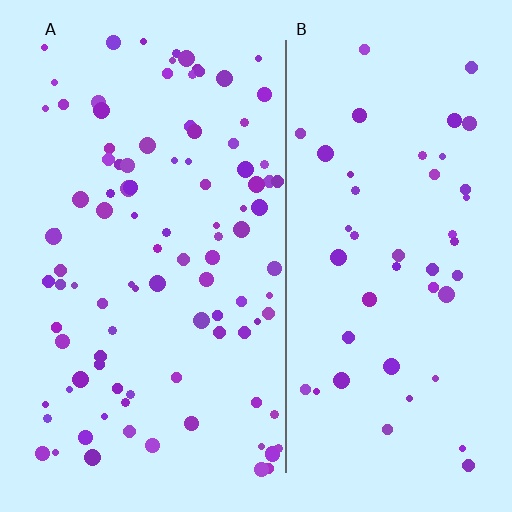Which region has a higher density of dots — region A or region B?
A (the left).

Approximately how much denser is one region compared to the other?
Approximately 2.1× — region A over region B.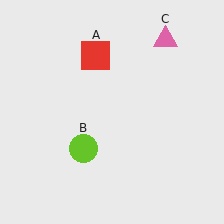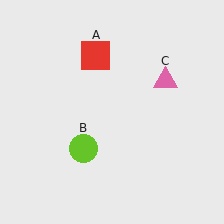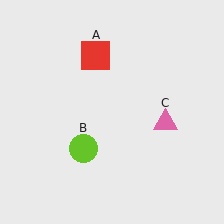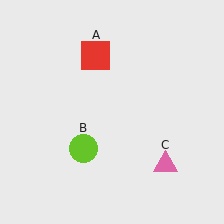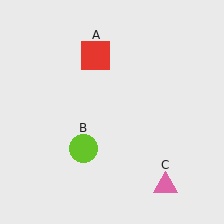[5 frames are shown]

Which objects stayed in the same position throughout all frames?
Red square (object A) and lime circle (object B) remained stationary.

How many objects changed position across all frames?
1 object changed position: pink triangle (object C).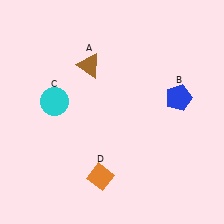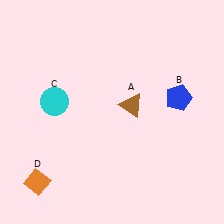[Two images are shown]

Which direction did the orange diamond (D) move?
The orange diamond (D) moved left.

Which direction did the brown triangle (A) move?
The brown triangle (A) moved right.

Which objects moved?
The objects that moved are: the brown triangle (A), the orange diamond (D).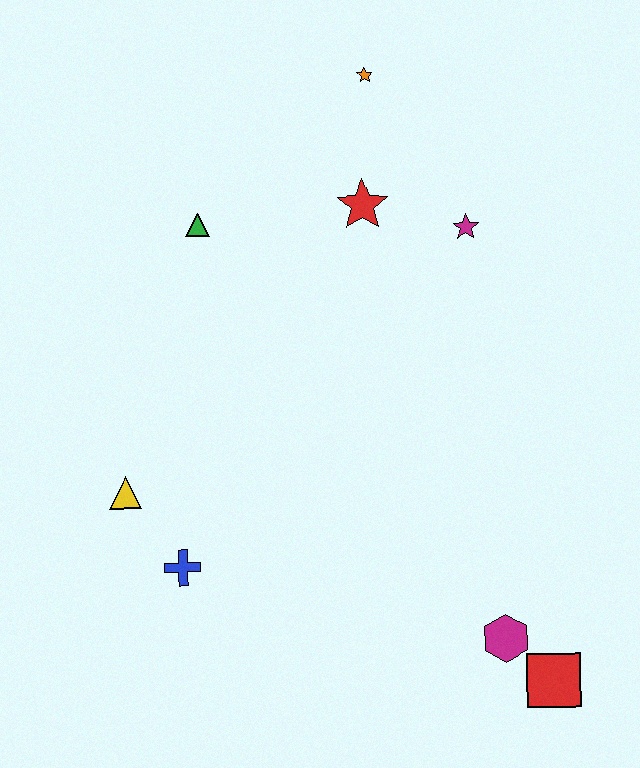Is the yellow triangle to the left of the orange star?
Yes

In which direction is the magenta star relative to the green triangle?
The magenta star is to the right of the green triangle.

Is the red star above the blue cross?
Yes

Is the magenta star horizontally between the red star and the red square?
Yes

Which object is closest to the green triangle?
The red star is closest to the green triangle.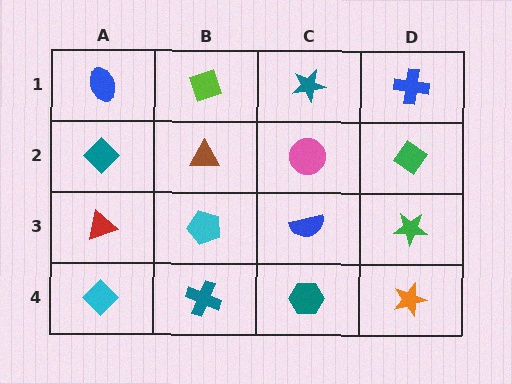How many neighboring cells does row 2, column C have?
4.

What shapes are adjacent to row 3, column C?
A pink circle (row 2, column C), a teal hexagon (row 4, column C), a cyan pentagon (row 3, column B), a green star (row 3, column D).